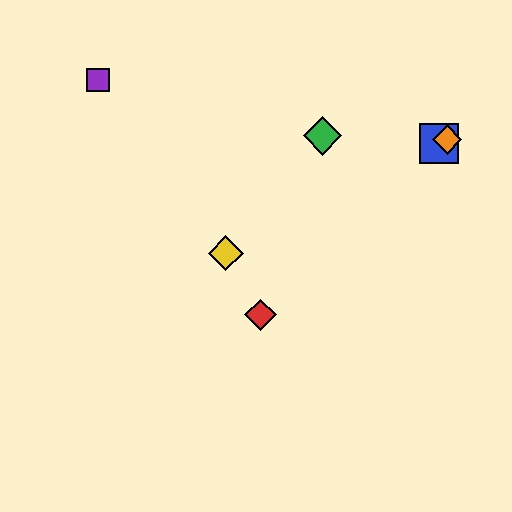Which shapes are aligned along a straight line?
The blue square, the yellow diamond, the orange diamond are aligned along a straight line.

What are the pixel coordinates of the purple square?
The purple square is at (98, 80).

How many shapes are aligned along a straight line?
3 shapes (the blue square, the yellow diamond, the orange diamond) are aligned along a straight line.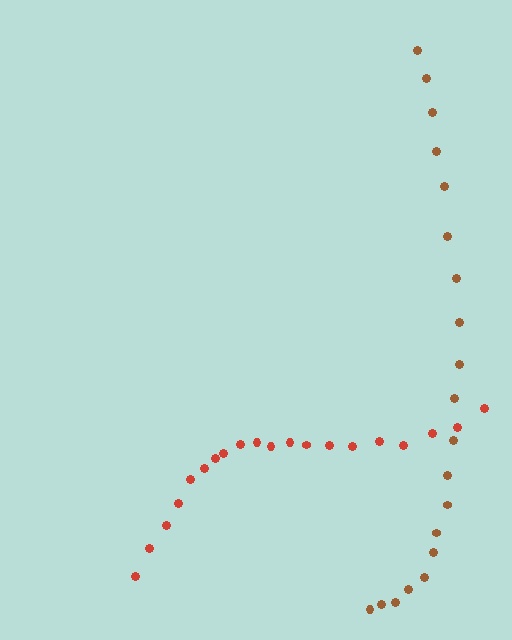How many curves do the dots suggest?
There are 2 distinct paths.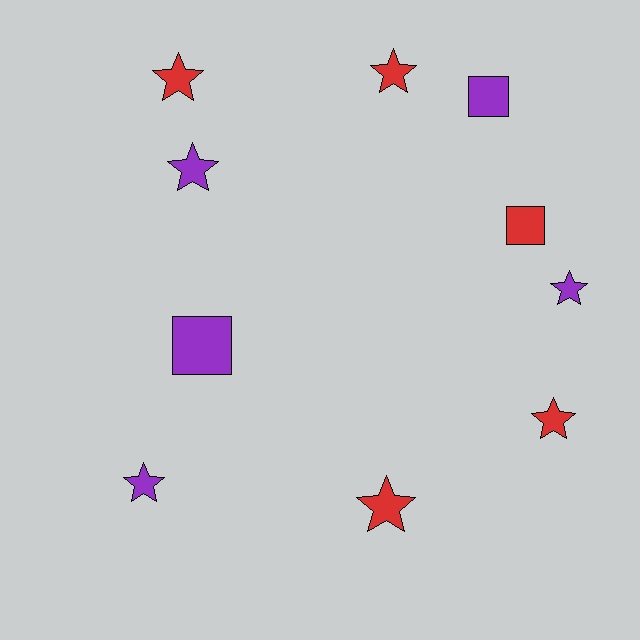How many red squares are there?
There is 1 red square.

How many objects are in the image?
There are 10 objects.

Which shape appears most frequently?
Star, with 7 objects.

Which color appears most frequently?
Red, with 5 objects.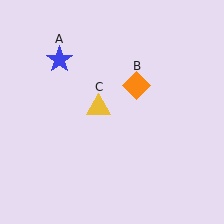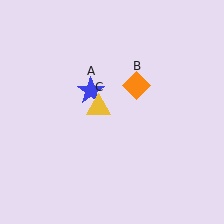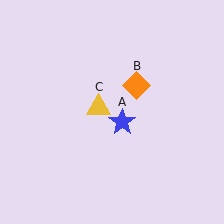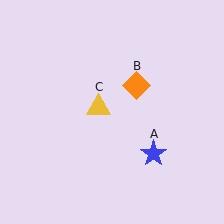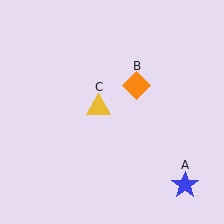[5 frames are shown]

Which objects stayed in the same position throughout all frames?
Orange diamond (object B) and yellow triangle (object C) remained stationary.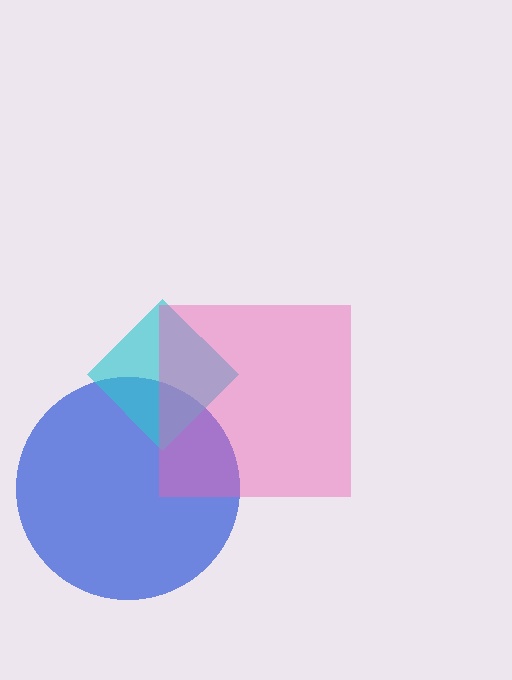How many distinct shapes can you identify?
There are 3 distinct shapes: a blue circle, a cyan diamond, a pink square.